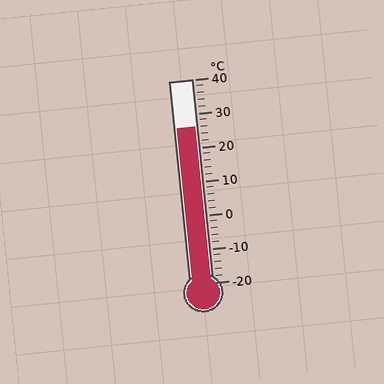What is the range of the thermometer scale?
The thermometer scale ranges from -20°C to 40°C.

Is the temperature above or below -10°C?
The temperature is above -10°C.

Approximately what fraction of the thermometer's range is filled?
The thermometer is filled to approximately 75% of its range.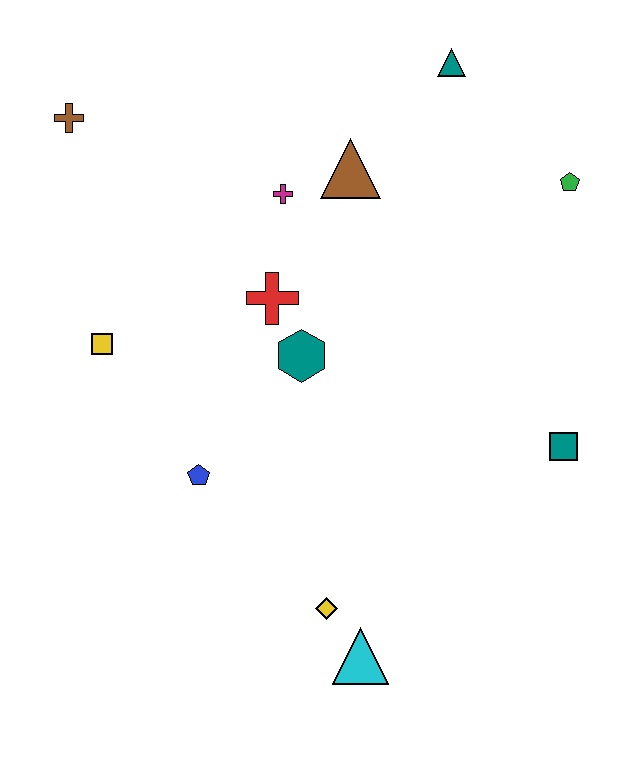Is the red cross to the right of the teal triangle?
No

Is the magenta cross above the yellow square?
Yes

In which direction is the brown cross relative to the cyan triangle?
The brown cross is above the cyan triangle.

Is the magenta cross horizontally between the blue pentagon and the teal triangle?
Yes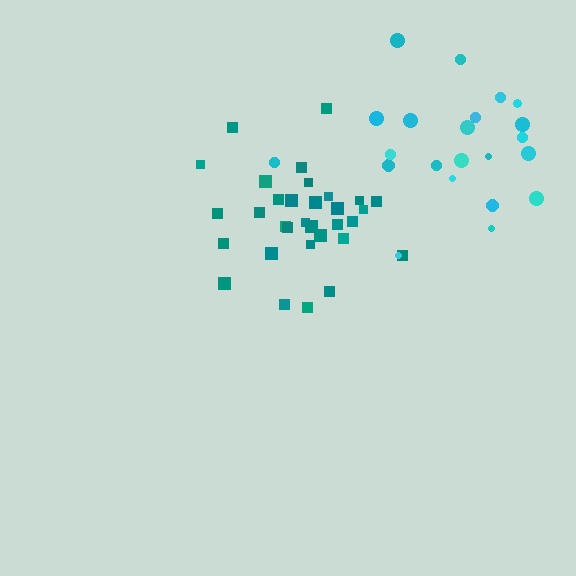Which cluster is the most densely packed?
Teal.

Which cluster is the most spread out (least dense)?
Cyan.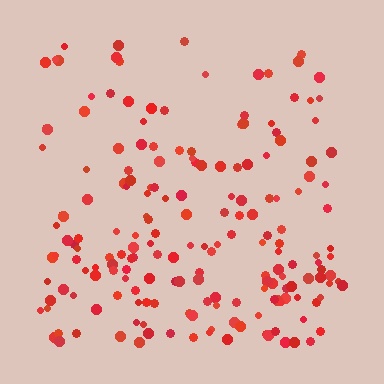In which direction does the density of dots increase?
From top to bottom, with the bottom side densest.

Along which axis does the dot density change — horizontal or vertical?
Vertical.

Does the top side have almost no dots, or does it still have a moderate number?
Still a moderate number, just noticeably fewer than the bottom.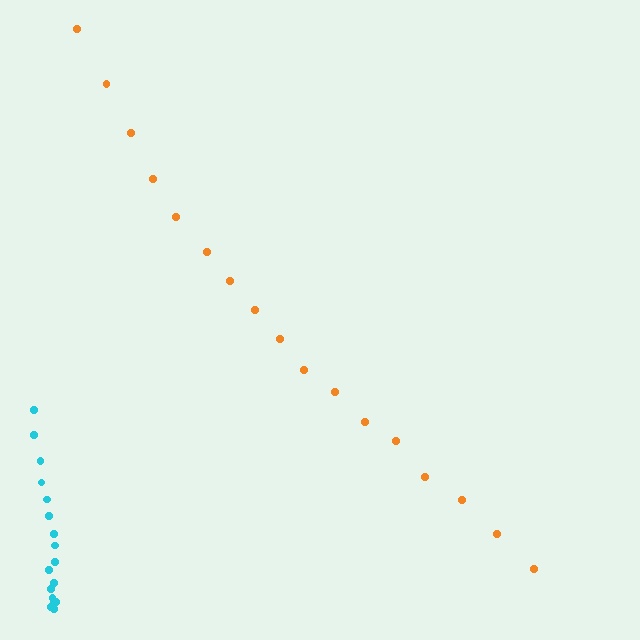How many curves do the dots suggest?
There are 2 distinct paths.